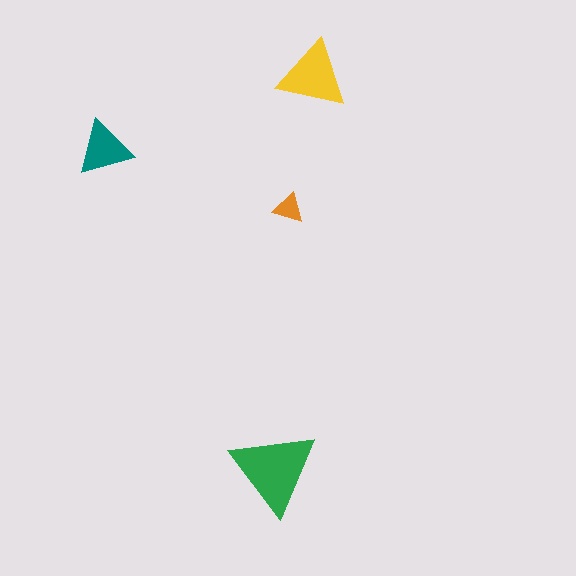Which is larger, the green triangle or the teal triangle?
The green one.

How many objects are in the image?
There are 4 objects in the image.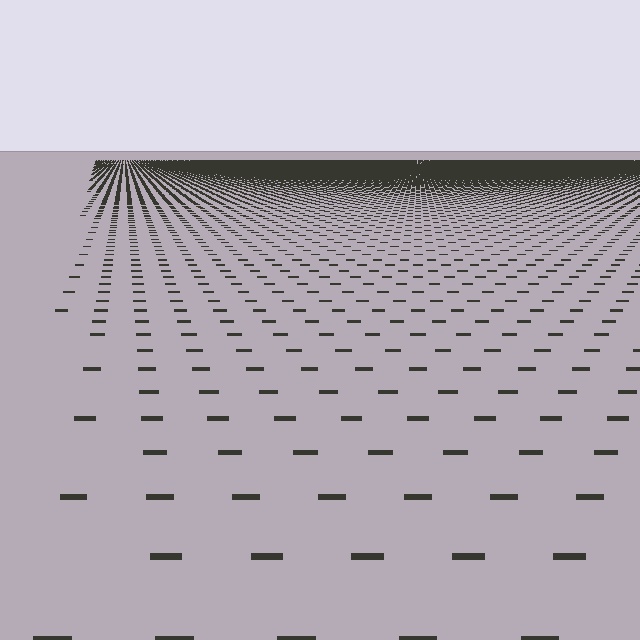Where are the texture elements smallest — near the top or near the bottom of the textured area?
Near the top.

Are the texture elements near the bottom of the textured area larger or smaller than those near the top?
Larger. Near the bottom, elements are closer to the viewer and appear at a bigger on-screen size.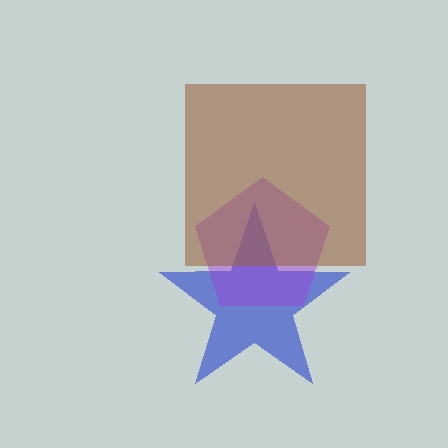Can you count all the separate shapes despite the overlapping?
Yes, there are 3 separate shapes.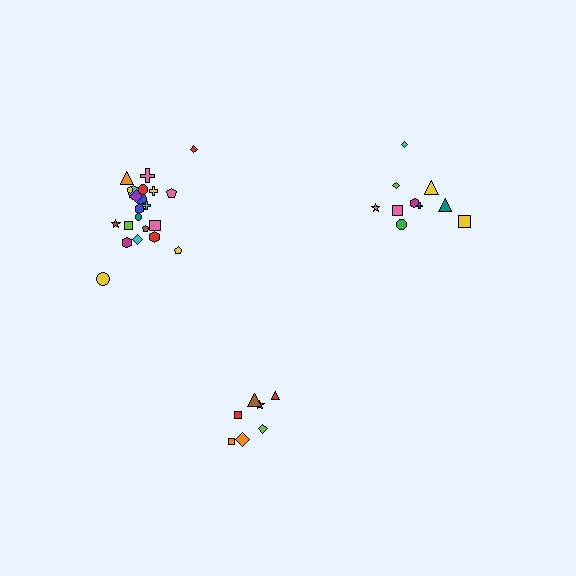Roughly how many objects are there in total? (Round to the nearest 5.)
Roughly 40 objects in total.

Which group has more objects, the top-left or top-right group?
The top-left group.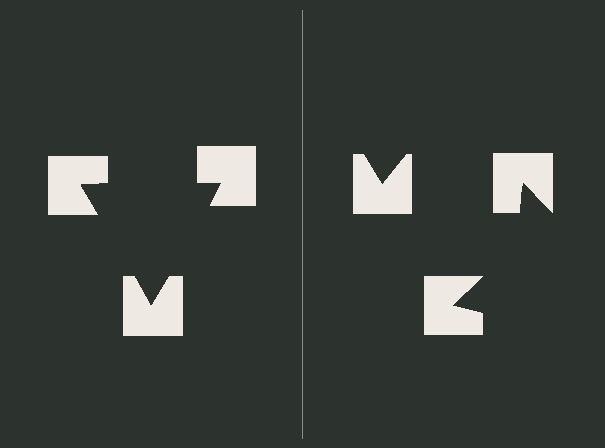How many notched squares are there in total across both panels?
6 — 3 on each side.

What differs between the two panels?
The notched squares are positioned identically on both sides; only the wedge orientations differ. On the left they align to a triangle; on the right they are misaligned.